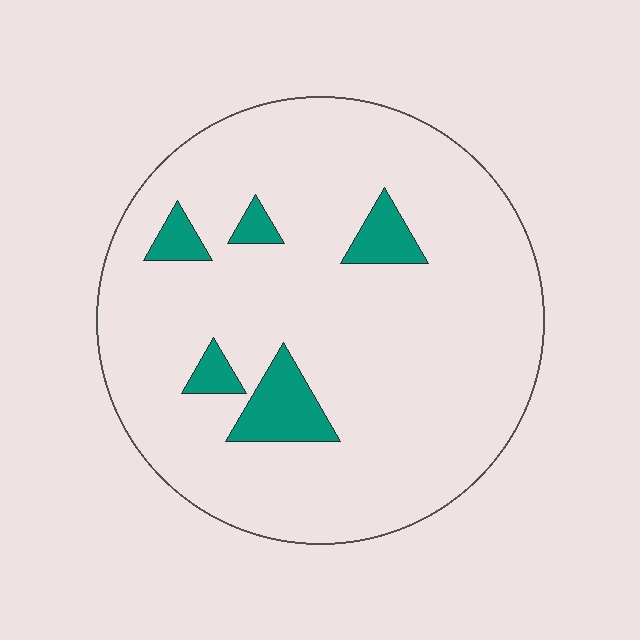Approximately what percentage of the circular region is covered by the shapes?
Approximately 10%.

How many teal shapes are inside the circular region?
5.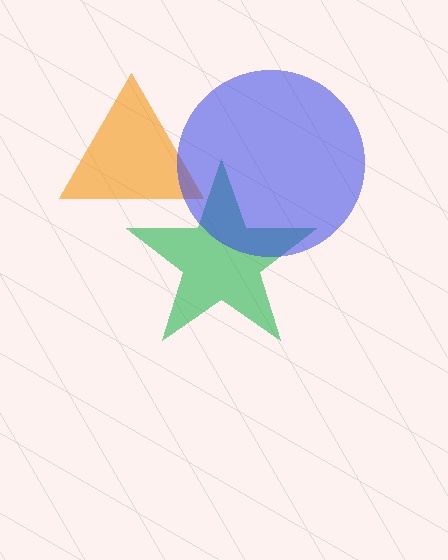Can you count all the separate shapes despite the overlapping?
Yes, there are 3 separate shapes.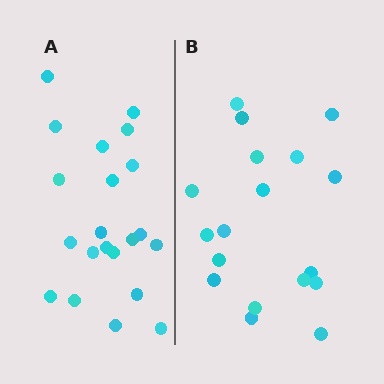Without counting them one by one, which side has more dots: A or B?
Region A (the left region) has more dots.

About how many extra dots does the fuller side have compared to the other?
Region A has just a few more — roughly 2 or 3 more dots than region B.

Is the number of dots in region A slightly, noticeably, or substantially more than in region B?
Region A has only slightly more — the two regions are fairly close. The ratio is roughly 1.2 to 1.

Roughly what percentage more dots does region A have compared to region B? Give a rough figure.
About 15% more.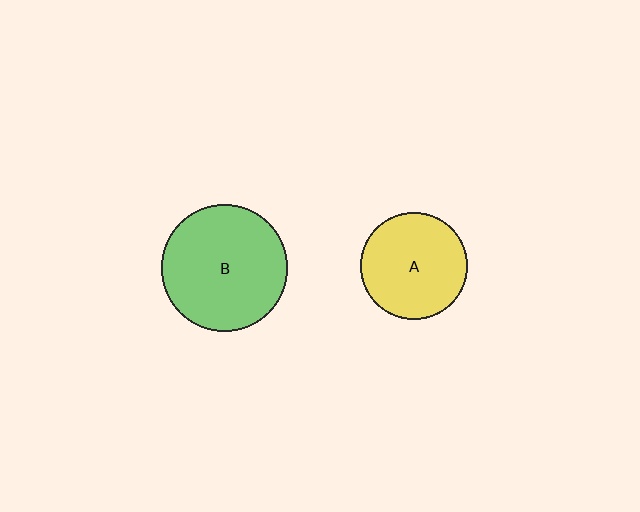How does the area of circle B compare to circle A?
Approximately 1.4 times.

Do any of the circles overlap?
No, none of the circles overlap.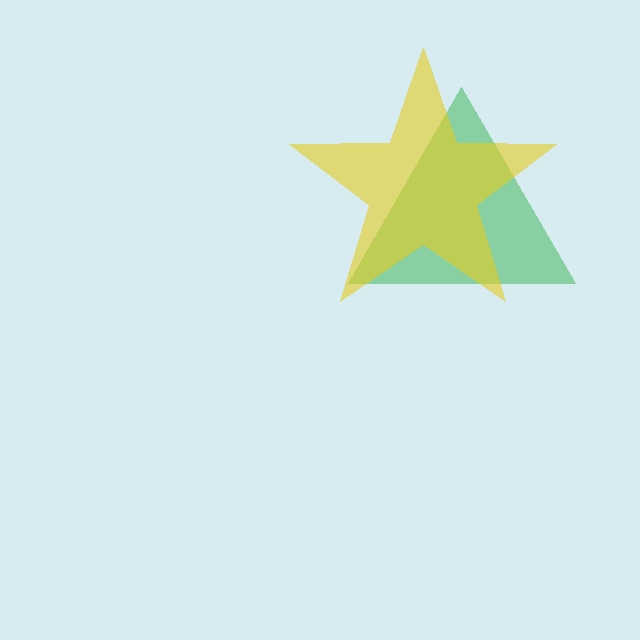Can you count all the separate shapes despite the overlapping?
Yes, there are 2 separate shapes.